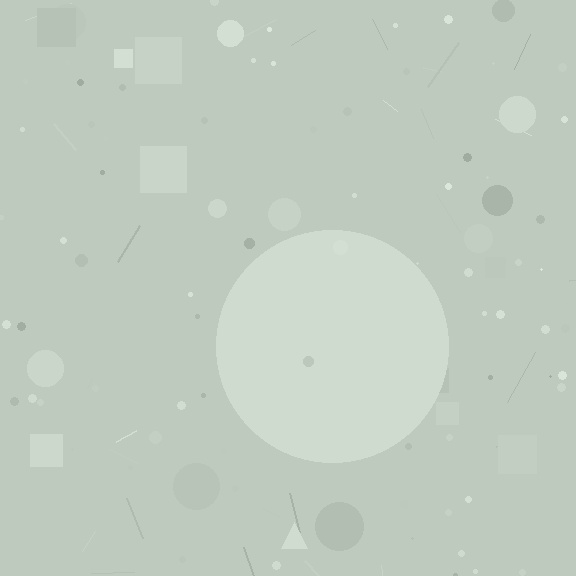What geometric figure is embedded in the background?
A circle is embedded in the background.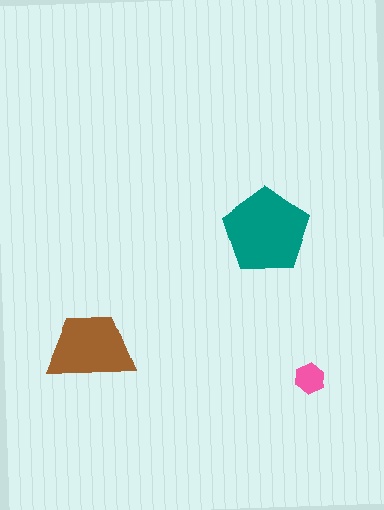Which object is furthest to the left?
The brown trapezoid is leftmost.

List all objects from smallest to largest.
The pink hexagon, the brown trapezoid, the teal pentagon.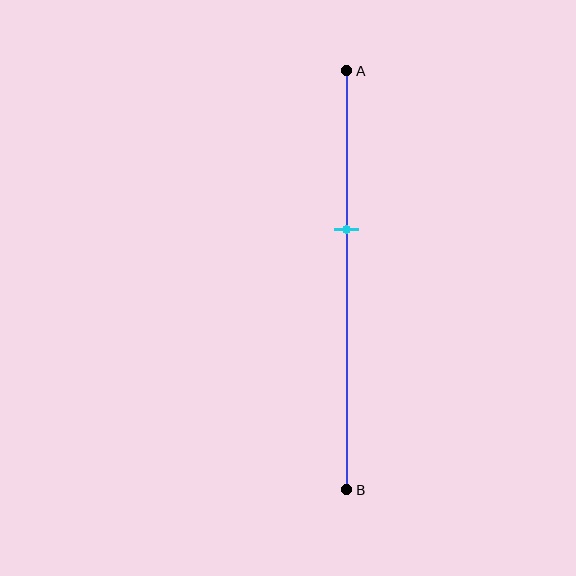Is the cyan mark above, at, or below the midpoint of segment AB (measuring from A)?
The cyan mark is above the midpoint of segment AB.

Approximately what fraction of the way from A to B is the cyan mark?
The cyan mark is approximately 40% of the way from A to B.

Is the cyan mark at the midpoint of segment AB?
No, the mark is at about 40% from A, not at the 50% midpoint.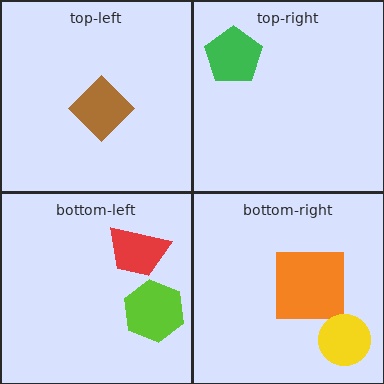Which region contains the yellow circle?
The bottom-right region.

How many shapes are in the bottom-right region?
2.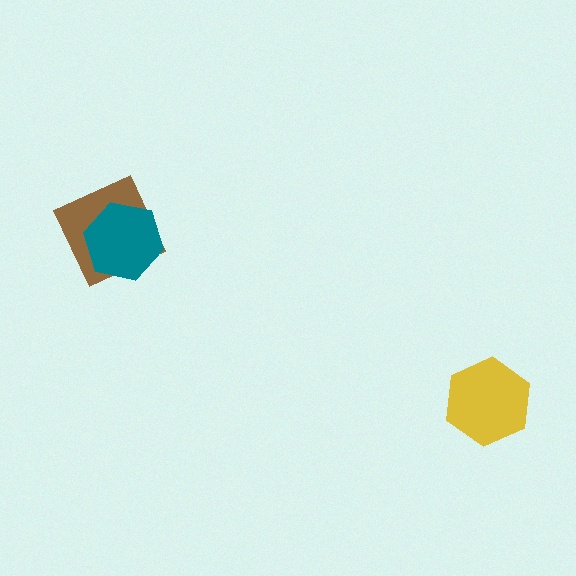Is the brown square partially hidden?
Yes, it is partially covered by another shape.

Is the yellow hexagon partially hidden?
No, no other shape covers it.